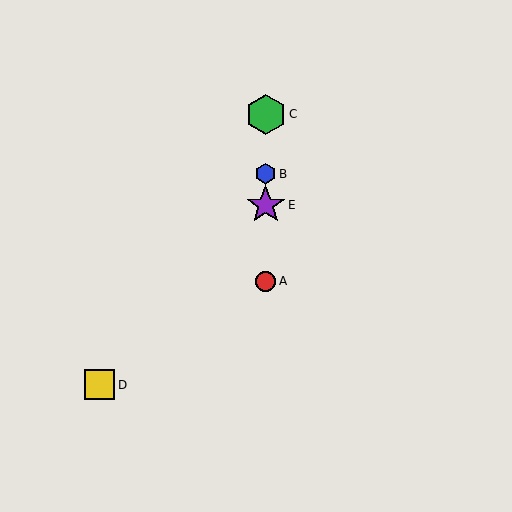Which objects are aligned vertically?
Objects A, B, C, E are aligned vertically.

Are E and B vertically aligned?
Yes, both are at x≈266.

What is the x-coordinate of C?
Object C is at x≈266.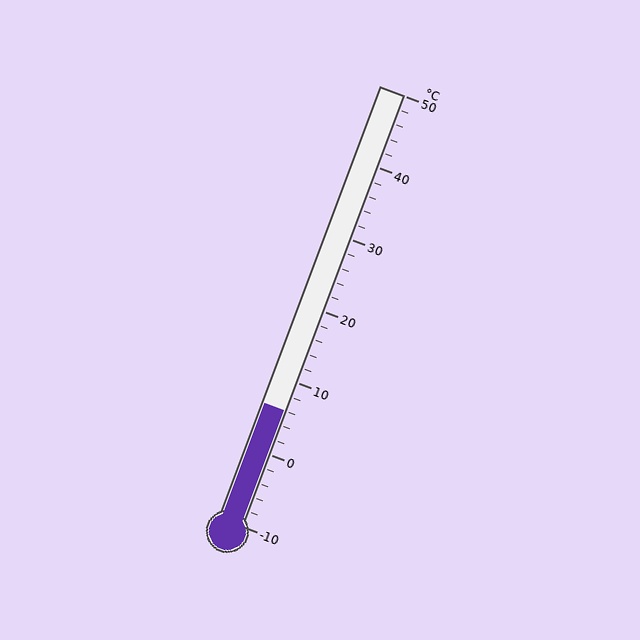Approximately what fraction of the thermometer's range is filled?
The thermometer is filled to approximately 25% of its range.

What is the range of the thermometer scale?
The thermometer scale ranges from -10°C to 50°C.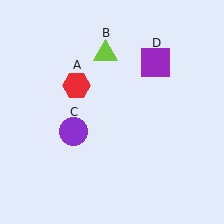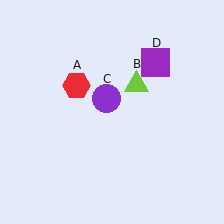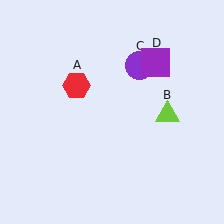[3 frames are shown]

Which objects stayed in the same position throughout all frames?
Red hexagon (object A) and purple square (object D) remained stationary.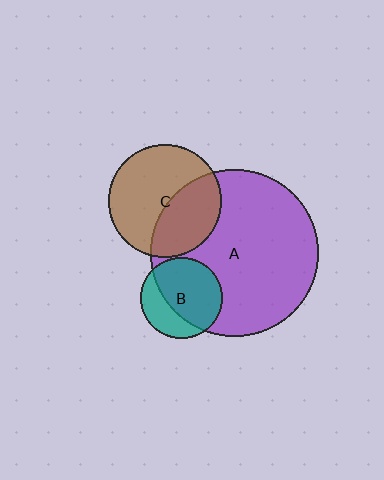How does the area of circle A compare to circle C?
Approximately 2.2 times.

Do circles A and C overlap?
Yes.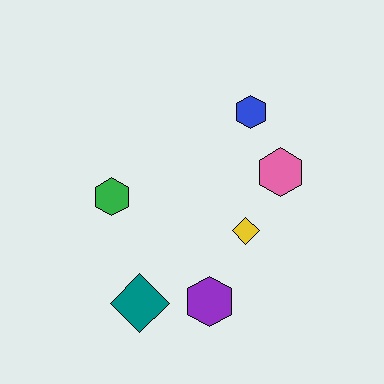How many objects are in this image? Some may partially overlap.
There are 6 objects.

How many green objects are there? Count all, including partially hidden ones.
There is 1 green object.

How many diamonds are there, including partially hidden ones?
There are 2 diamonds.